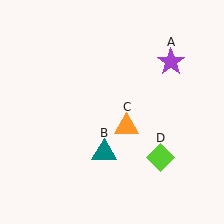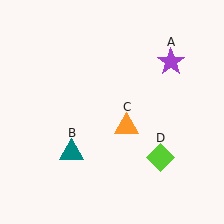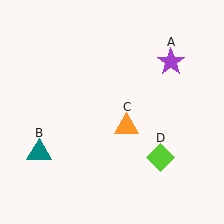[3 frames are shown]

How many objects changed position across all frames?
1 object changed position: teal triangle (object B).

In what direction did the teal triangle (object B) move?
The teal triangle (object B) moved left.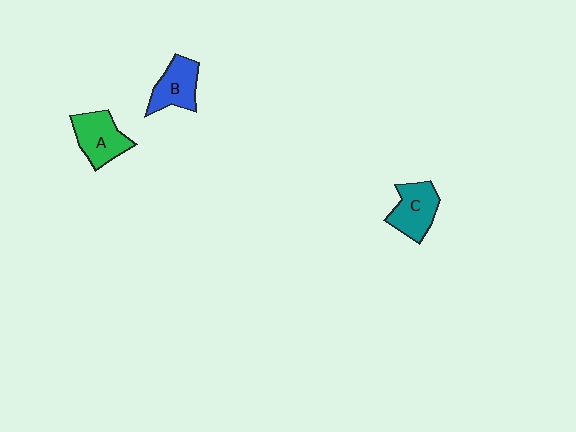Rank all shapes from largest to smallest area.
From largest to smallest: A (green), C (teal), B (blue).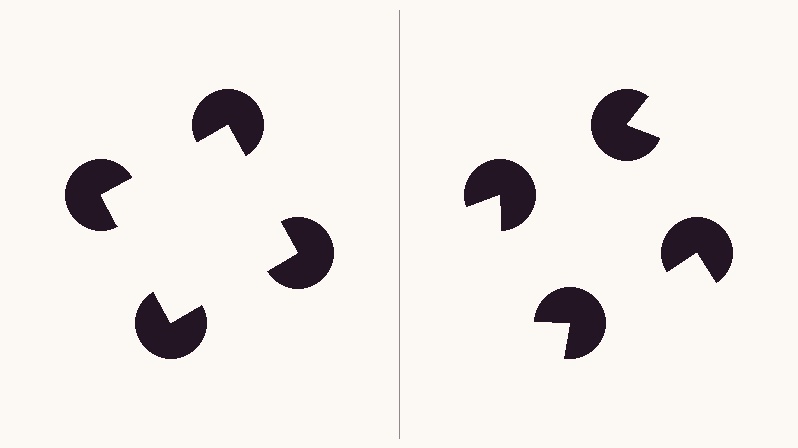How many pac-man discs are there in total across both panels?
8 — 4 on each side.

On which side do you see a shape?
An illusory square appears on the left side. On the right side the wedge cuts are rotated, so no coherent shape forms.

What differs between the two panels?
The pac-man discs are positioned identically on both sides; only the wedge orientations differ. On the left they align to a square; on the right they are misaligned.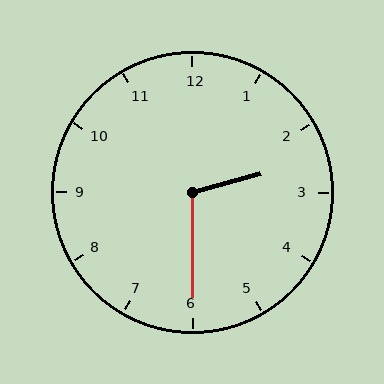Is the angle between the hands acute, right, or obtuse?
It is obtuse.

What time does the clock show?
2:30.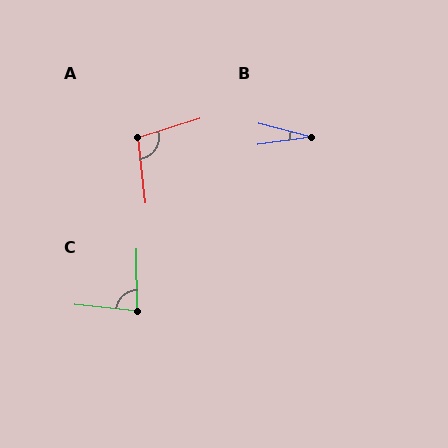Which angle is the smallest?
B, at approximately 22 degrees.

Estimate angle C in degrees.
Approximately 84 degrees.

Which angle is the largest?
A, at approximately 100 degrees.